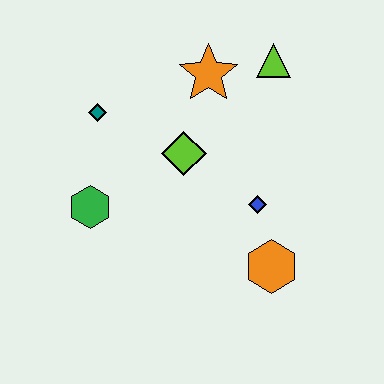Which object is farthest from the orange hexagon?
The teal diamond is farthest from the orange hexagon.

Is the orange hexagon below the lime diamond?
Yes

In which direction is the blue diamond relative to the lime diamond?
The blue diamond is to the right of the lime diamond.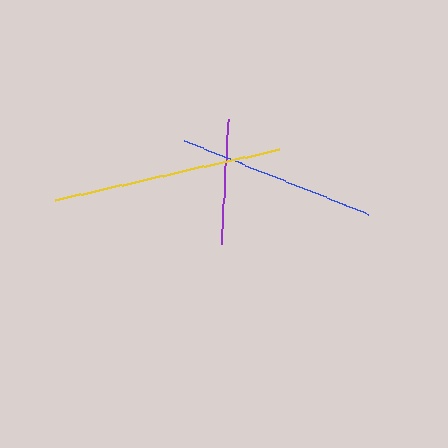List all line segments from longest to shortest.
From longest to shortest: yellow, blue, purple.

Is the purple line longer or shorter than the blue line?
The blue line is longer than the purple line.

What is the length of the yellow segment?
The yellow segment is approximately 230 pixels long.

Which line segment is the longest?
The yellow line is the longest at approximately 230 pixels.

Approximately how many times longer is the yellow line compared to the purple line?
The yellow line is approximately 1.8 times the length of the purple line.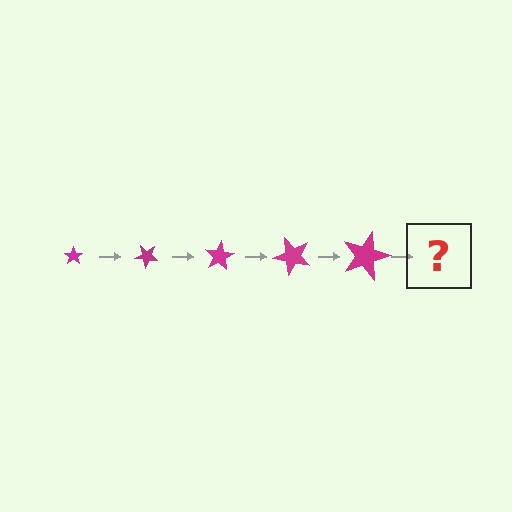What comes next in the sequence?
The next element should be a star, larger than the previous one and rotated 200 degrees from the start.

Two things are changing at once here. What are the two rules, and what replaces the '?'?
The two rules are that the star grows larger each step and it rotates 40 degrees each step. The '?' should be a star, larger than the previous one and rotated 200 degrees from the start.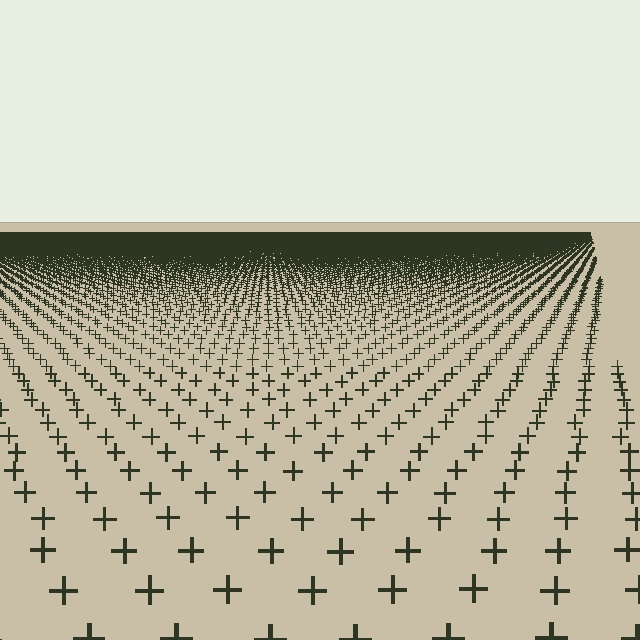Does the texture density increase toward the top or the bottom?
Density increases toward the top.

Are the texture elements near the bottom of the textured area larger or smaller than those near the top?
Larger. Near the bottom, elements are closer to the viewer and appear at a bigger on-screen size.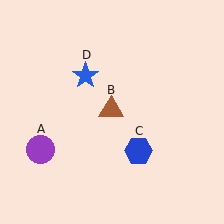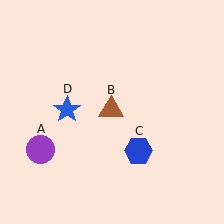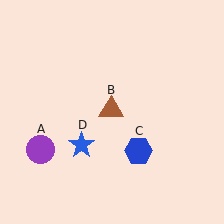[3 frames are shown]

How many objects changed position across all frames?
1 object changed position: blue star (object D).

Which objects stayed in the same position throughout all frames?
Purple circle (object A) and brown triangle (object B) and blue hexagon (object C) remained stationary.